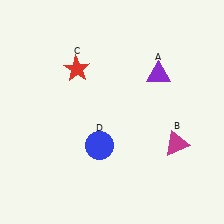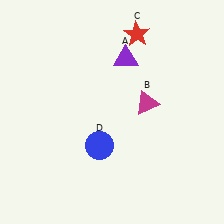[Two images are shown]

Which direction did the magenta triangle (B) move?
The magenta triangle (B) moved up.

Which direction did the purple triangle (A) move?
The purple triangle (A) moved left.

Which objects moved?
The objects that moved are: the purple triangle (A), the magenta triangle (B), the red star (C).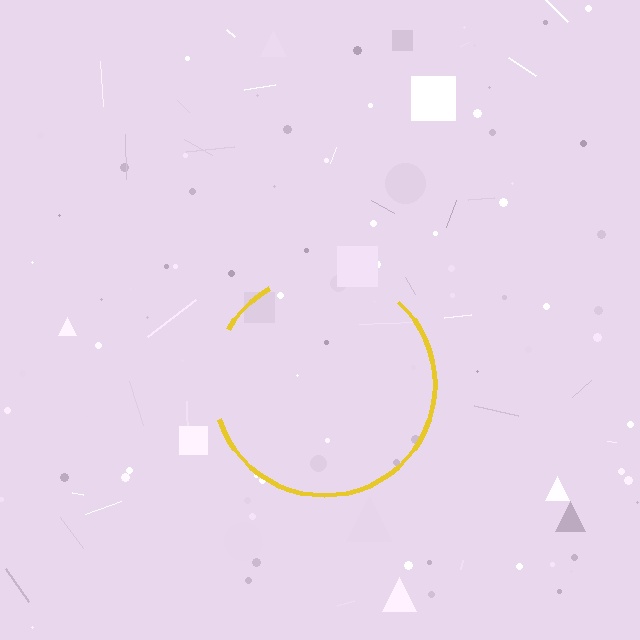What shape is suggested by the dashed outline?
The dashed outline suggests a circle.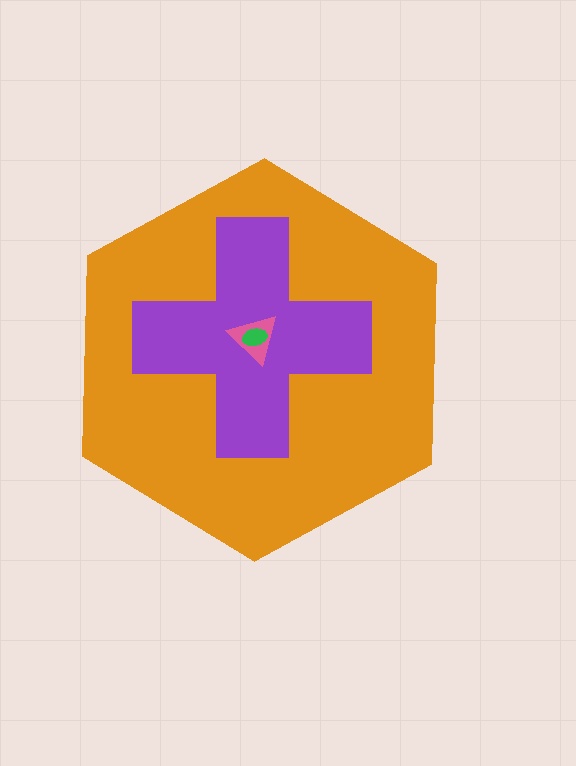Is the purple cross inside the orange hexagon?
Yes.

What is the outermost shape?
The orange hexagon.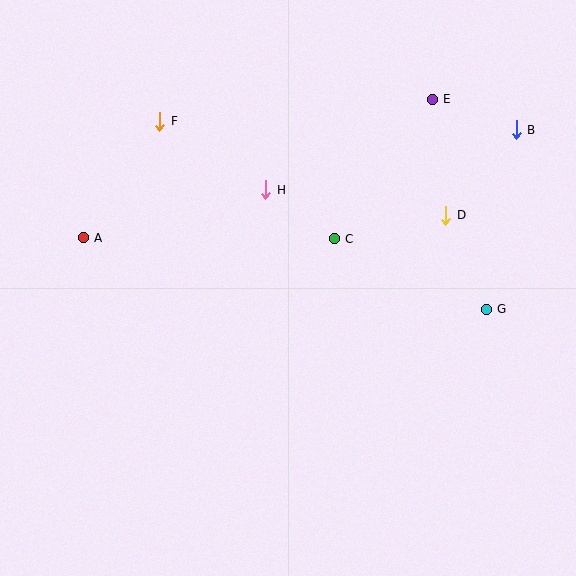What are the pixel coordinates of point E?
Point E is at (432, 99).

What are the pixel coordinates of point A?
Point A is at (83, 238).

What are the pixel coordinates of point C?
Point C is at (334, 239).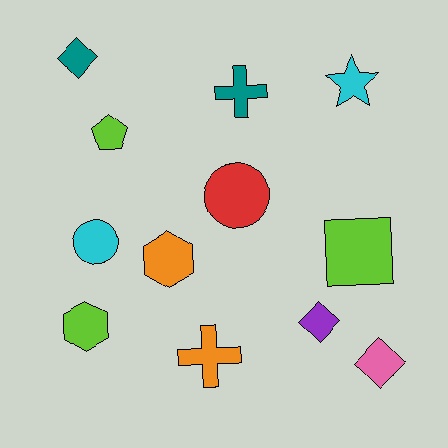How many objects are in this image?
There are 12 objects.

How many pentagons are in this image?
There is 1 pentagon.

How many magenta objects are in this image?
There are no magenta objects.